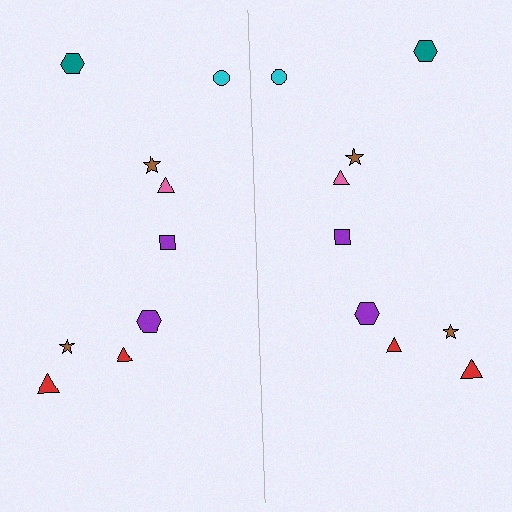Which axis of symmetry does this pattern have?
The pattern has a vertical axis of symmetry running through the center of the image.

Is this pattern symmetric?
Yes, this pattern has bilateral (reflection) symmetry.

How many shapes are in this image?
There are 18 shapes in this image.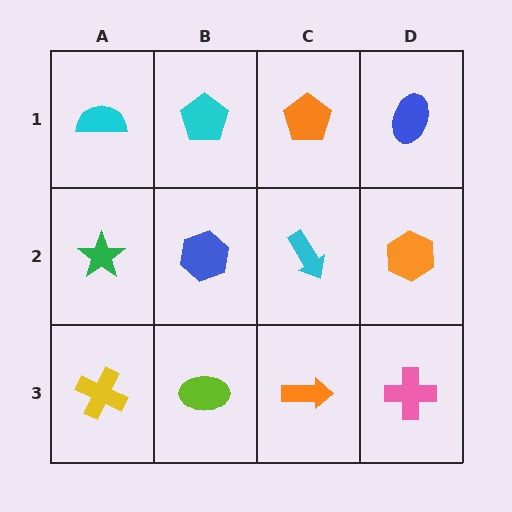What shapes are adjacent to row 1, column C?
A cyan arrow (row 2, column C), a cyan pentagon (row 1, column B), a blue ellipse (row 1, column D).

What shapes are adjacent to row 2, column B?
A cyan pentagon (row 1, column B), a lime ellipse (row 3, column B), a green star (row 2, column A), a cyan arrow (row 2, column C).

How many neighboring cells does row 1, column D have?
2.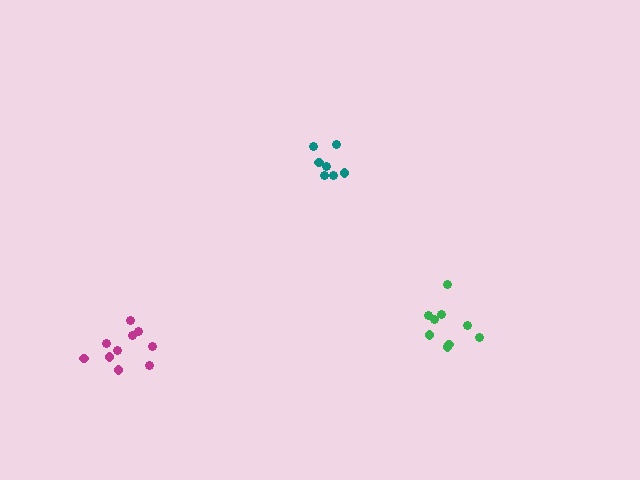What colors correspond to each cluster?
The clusters are colored: magenta, green, teal.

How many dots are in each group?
Group 1: 10 dots, Group 2: 9 dots, Group 3: 7 dots (26 total).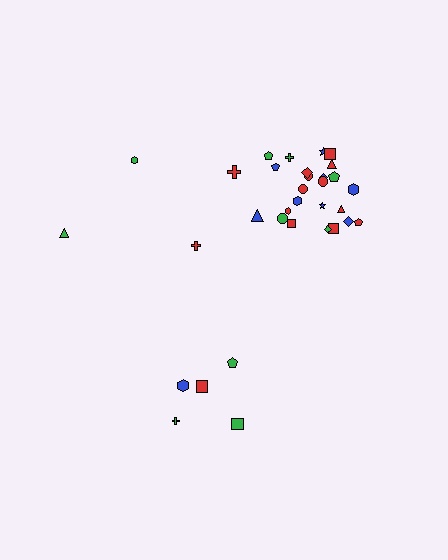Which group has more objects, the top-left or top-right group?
The top-right group.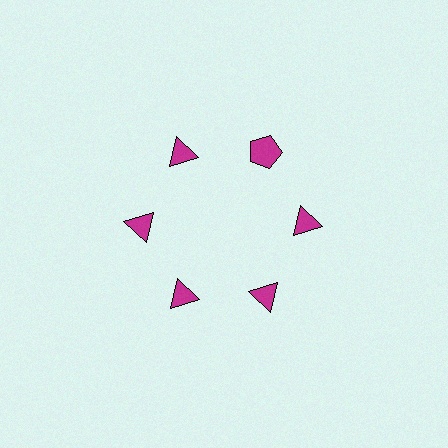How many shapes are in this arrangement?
There are 6 shapes arranged in a ring pattern.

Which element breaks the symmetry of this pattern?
The magenta pentagon at roughly the 1 o'clock position breaks the symmetry. All other shapes are magenta triangles.